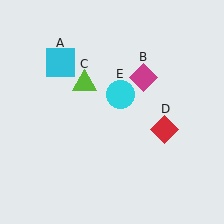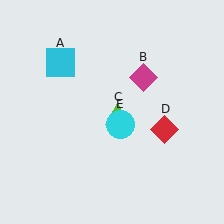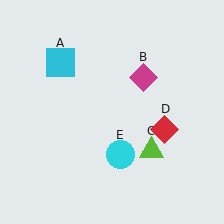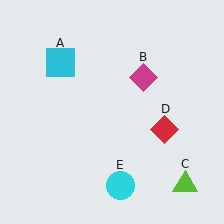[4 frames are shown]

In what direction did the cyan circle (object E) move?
The cyan circle (object E) moved down.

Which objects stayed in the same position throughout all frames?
Cyan square (object A) and magenta diamond (object B) and red diamond (object D) remained stationary.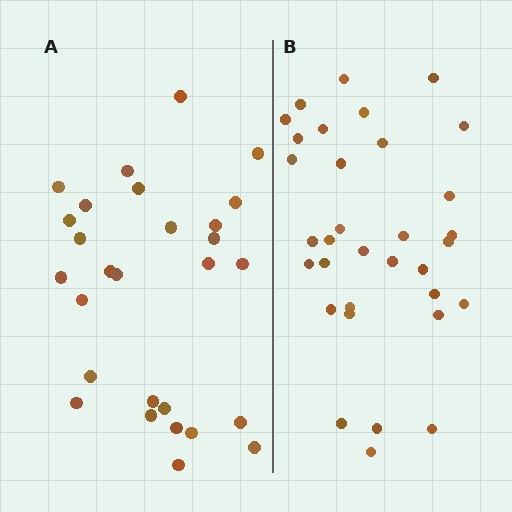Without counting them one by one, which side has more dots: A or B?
Region B (the right region) has more dots.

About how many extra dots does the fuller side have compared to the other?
Region B has about 5 more dots than region A.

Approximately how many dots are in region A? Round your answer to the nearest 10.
About 30 dots. (The exact count is 28, which rounds to 30.)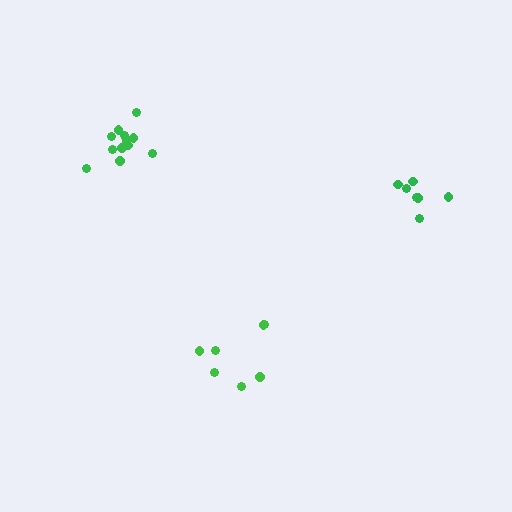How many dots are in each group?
Group 1: 7 dots, Group 2: 7 dots, Group 3: 12 dots (26 total).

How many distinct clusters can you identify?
There are 3 distinct clusters.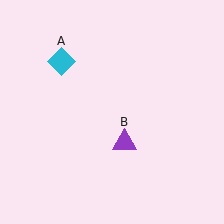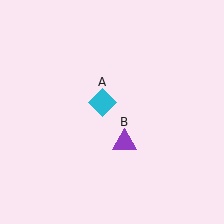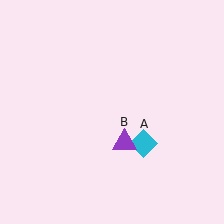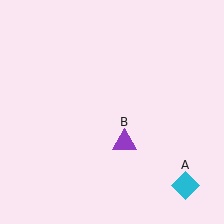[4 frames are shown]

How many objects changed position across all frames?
1 object changed position: cyan diamond (object A).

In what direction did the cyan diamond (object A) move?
The cyan diamond (object A) moved down and to the right.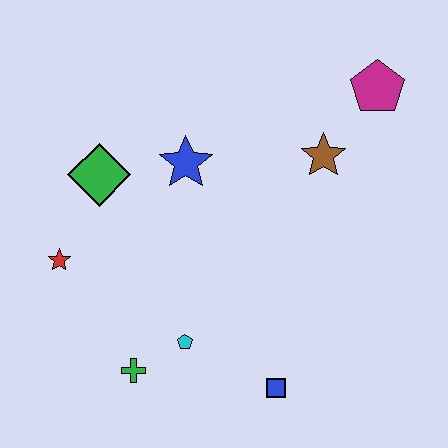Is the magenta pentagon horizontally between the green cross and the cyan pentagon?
No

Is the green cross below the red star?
Yes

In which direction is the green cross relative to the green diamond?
The green cross is below the green diamond.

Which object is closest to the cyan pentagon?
The green cross is closest to the cyan pentagon.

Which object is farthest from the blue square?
The magenta pentagon is farthest from the blue square.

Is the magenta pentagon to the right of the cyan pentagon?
Yes